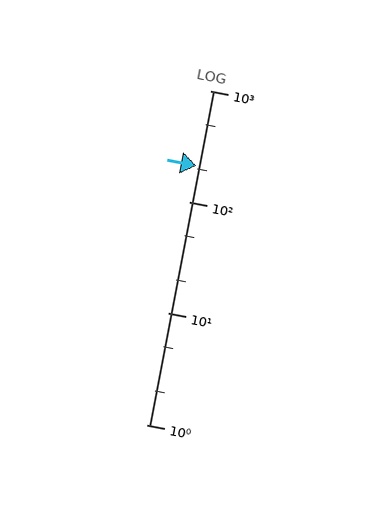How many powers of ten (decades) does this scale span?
The scale spans 3 decades, from 1 to 1000.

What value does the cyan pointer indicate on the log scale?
The pointer indicates approximately 210.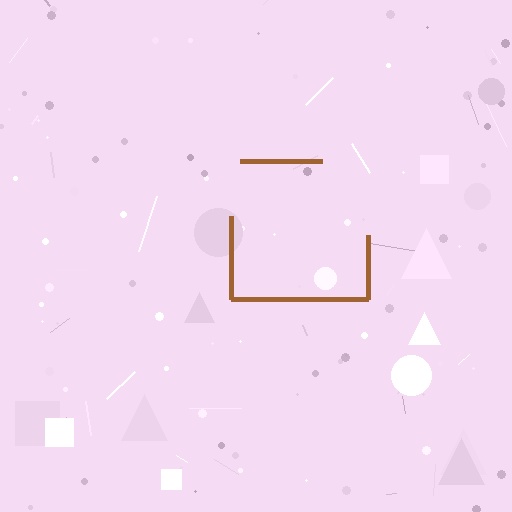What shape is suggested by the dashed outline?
The dashed outline suggests a square.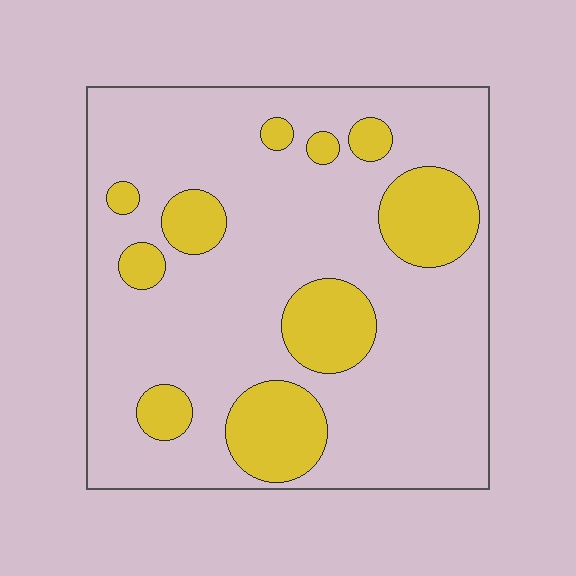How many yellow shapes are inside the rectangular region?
10.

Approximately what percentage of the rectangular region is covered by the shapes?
Approximately 20%.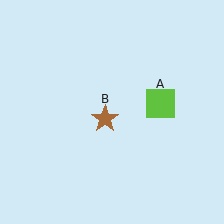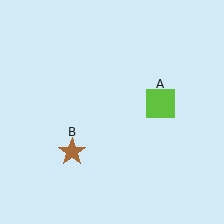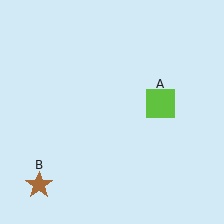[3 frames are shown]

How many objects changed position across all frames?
1 object changed position: brown star (object B).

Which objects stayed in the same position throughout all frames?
Lime square (object A) remained stationary.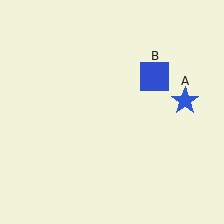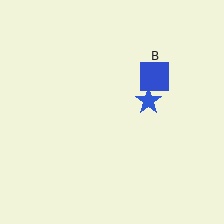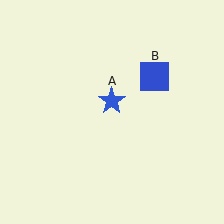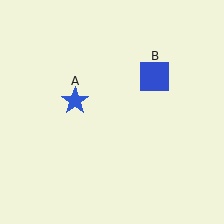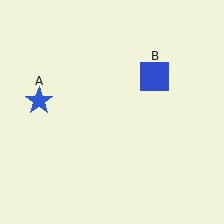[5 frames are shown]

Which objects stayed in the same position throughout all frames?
Blue square (object B) remained stationary.